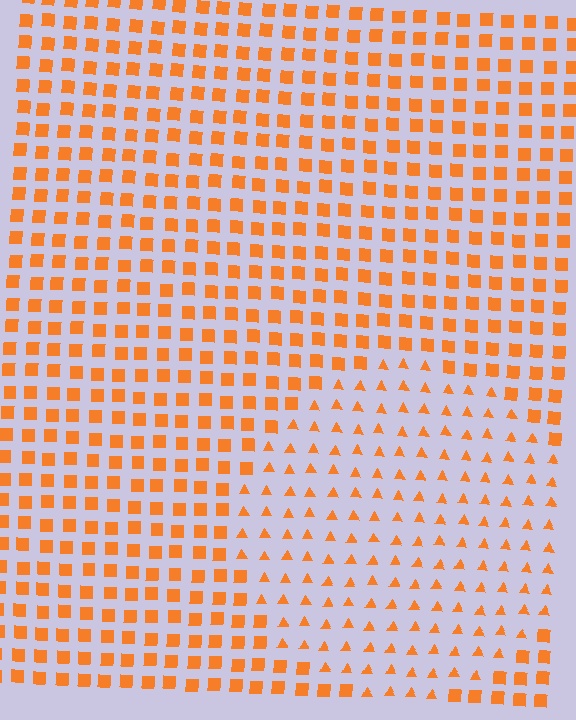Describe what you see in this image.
The image is filled with small orange elements arranged in a uniform grid. A circle-shaped region contains triangles, while the surrounding area contains squares. The boundary is defined purely by the change in element shape.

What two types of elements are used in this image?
The image uses triangles inside the circle region and squares outside it.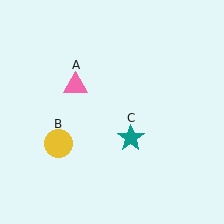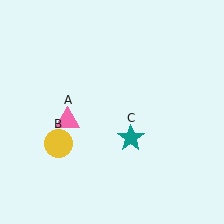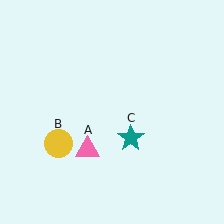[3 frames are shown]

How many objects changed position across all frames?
1 object changed position: pink triangle (object A).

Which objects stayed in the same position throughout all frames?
Yellow circle (object B) and teal star (object C) remained stationary.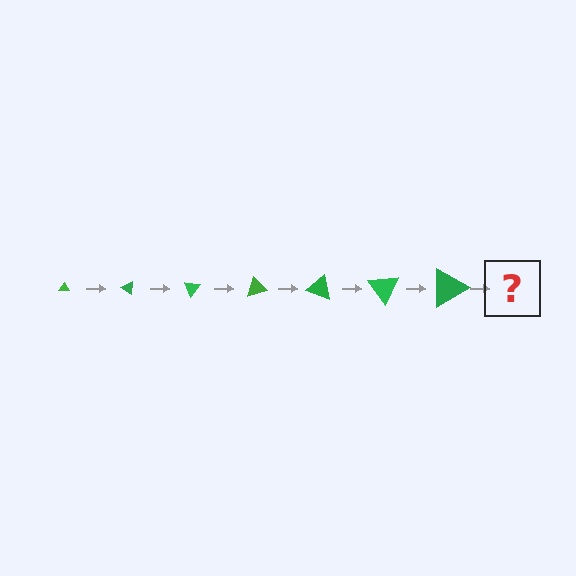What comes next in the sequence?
The next element should be a triangle, larger than the previous one and rotated 245 degrees from the start.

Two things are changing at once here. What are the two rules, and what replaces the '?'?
The two rules are that the triangle grows larger each step and it rotates 35 degrees each step. The '?' should be a triangle, larger than the previous one and rotated 245 degrees from the start.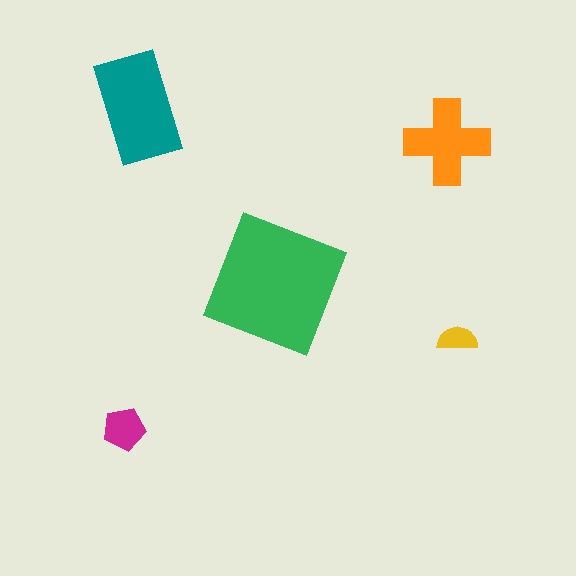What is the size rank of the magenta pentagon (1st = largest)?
4th.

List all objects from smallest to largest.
The yellow semicircle, the magenta pentagon, the orange cross, the teal rectangle, the green square.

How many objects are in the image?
There are 5 objects in the image.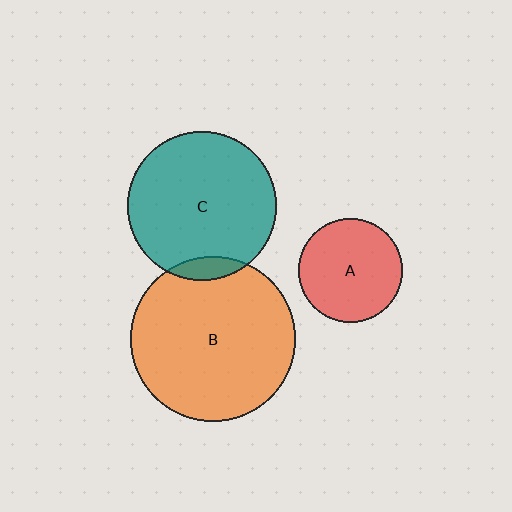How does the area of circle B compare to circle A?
Approximately 2.5 times.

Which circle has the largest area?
Circle B (orange).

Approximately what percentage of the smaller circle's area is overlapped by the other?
Approximately 5%.